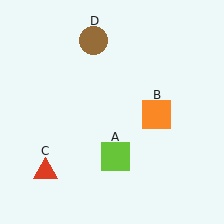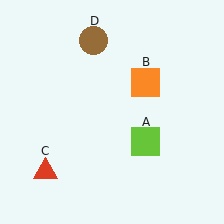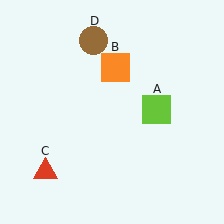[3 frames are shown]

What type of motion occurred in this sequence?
The lime square (object A), orange square (object B) rotated counterclockwise around the center of the scene.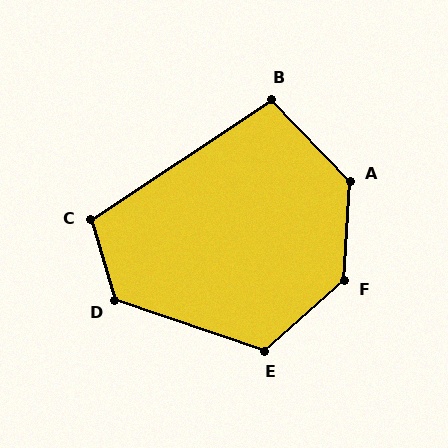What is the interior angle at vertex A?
Approximately 133 degrees (obtuse).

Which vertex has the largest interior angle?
F, at approximately 134 degrees.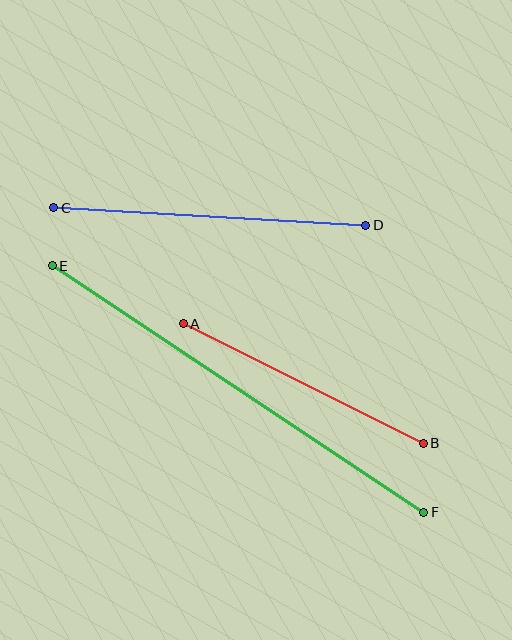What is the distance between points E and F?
The distance is approximately 446 pixels.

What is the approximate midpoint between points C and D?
The midpoint is at approximately (210, 216) pixels.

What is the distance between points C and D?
The distance is approximately 313 pixels.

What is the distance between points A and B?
The distance is approximately 268 pixels.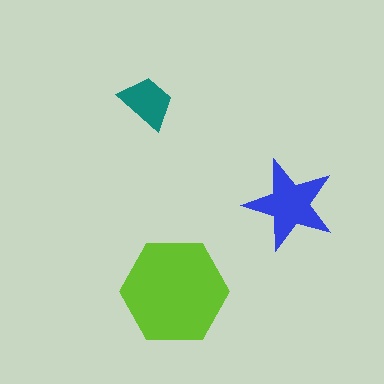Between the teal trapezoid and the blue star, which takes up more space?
The blue star.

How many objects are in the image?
There are 3 objects in the image.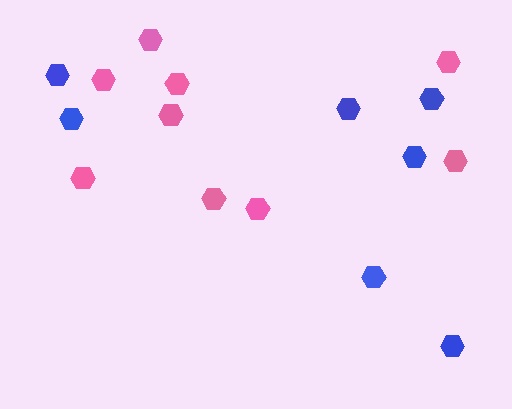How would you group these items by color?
There are 2 groups: one group of blue hexagons (7) and one group of pink hexagons (9).